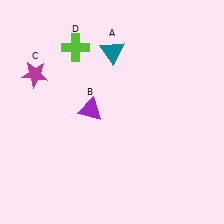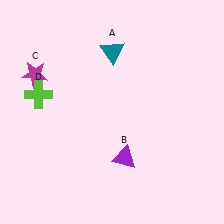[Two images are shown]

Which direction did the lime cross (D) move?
The lime cross (D) moved down.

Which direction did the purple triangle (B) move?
The purple triangle (B) moved down.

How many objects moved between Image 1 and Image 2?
2 objects moved between the two images.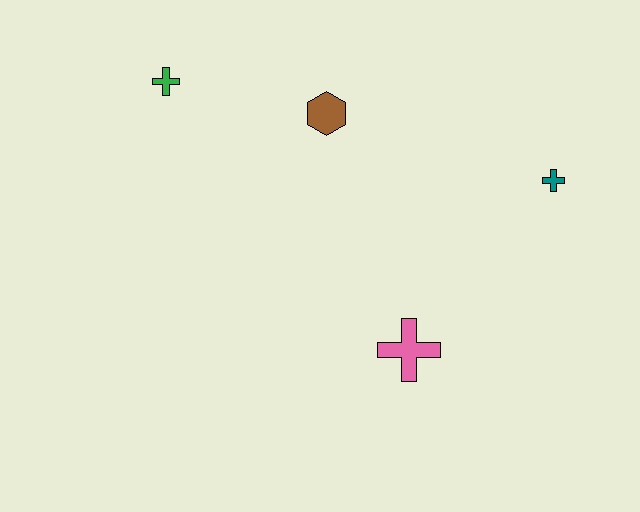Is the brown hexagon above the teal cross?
Yes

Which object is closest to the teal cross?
The pink cross is closest to the teal cross.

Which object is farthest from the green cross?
The teal cross is farthest from the green cross.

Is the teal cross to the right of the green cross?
Yes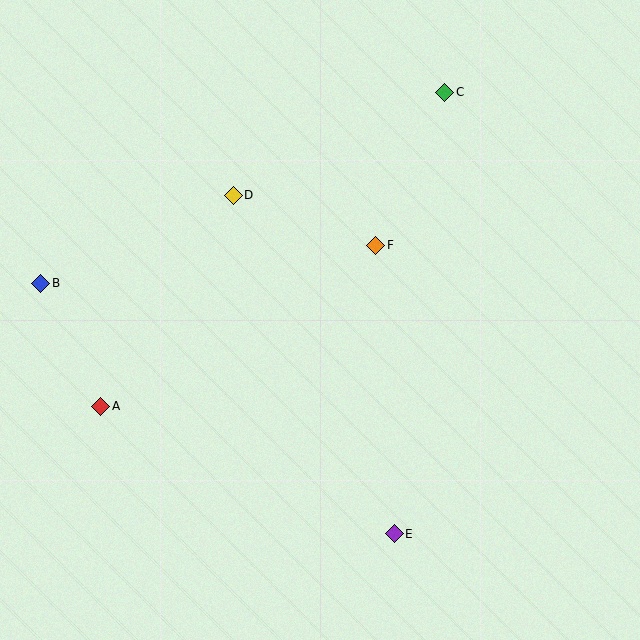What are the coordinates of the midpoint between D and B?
The midpoint between D and B is at (137, 239).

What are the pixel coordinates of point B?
Point B is at (41, 283).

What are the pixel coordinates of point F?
Point F is at (376, 245).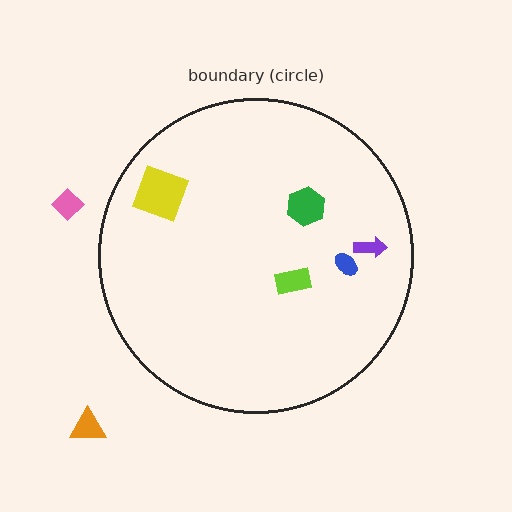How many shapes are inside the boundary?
5 inside, 2 outside.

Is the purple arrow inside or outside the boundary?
Inside.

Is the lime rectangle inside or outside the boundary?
Inside.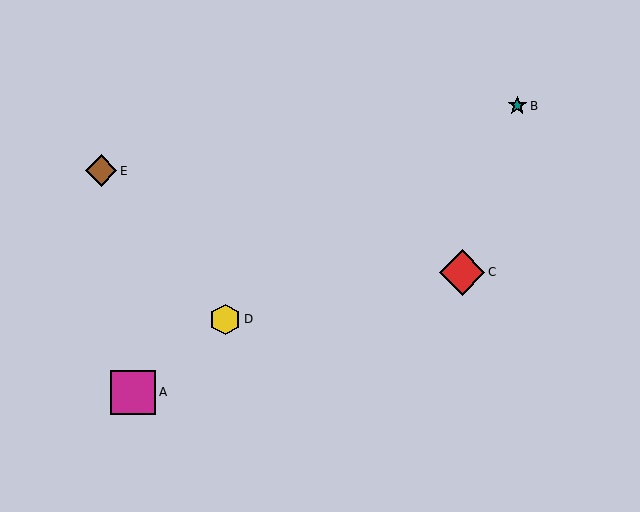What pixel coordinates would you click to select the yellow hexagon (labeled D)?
Click at (225, 320) to select the yellow hexagon D.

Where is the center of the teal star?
The center of the teal star is at (517, 106).